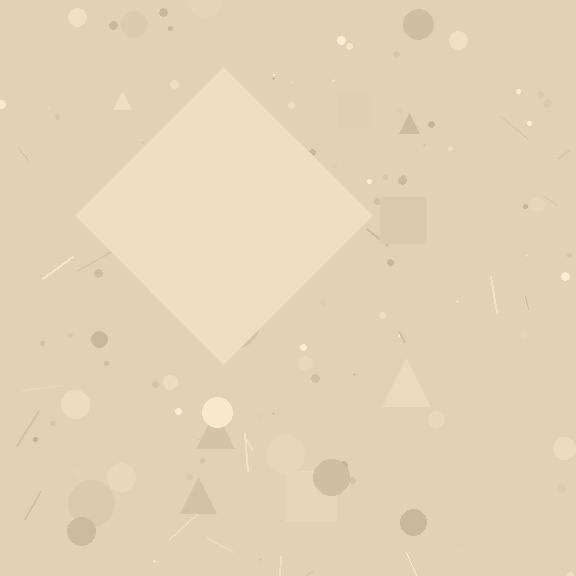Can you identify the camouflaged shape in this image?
The camouflaged shape is a diamond.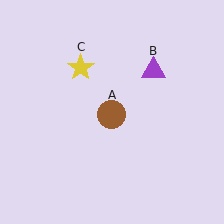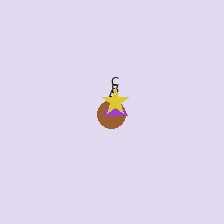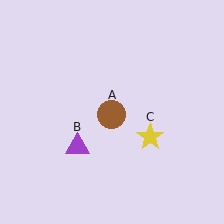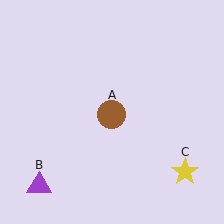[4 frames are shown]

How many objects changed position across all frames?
2 objects changed position: purple triangle (object B), yellow star (object C).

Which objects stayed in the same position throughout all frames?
Brown circle (object A) remained stationary.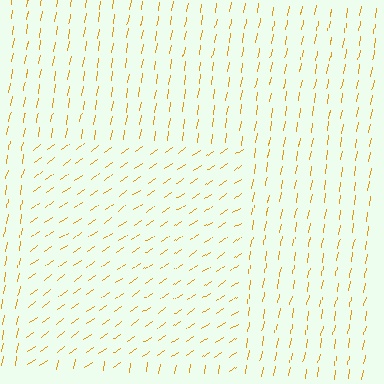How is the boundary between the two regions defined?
The boundary is defined purely by a change in line orientation (approximately 45 degrees difference). All lines are the same color and thickness.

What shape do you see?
I see a rectangle.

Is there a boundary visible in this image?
Yes, there is a texture boundary formed by a change in line orientation.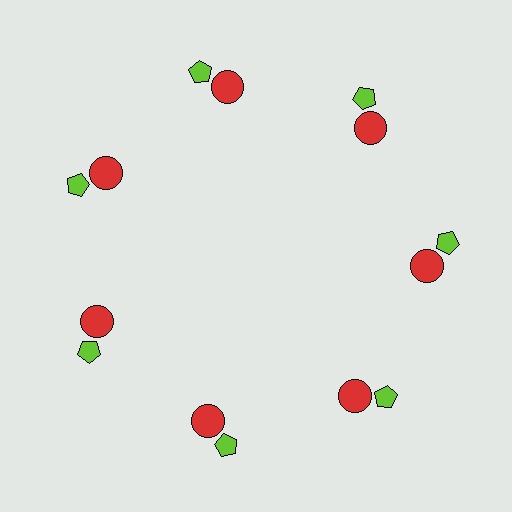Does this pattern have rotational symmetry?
Yes, this pattern has 7-fold rotational symmetry. It looks the same after rotating 51 degrees around the center.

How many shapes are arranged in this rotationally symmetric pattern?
There are 14 shapes, arranged in 7 groups of 2.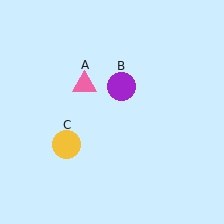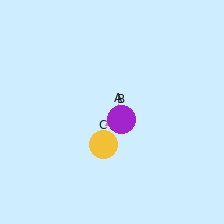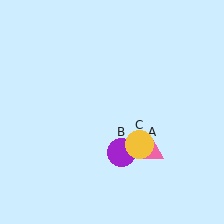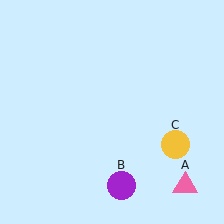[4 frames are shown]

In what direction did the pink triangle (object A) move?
The pink triangle (object A) moved down and to the right.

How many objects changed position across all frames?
3 objects changed position: pink triangle (object A), purple circle (object B), yellow circle (object C).